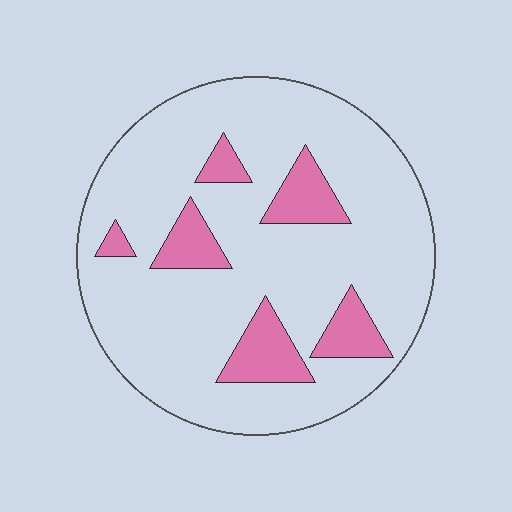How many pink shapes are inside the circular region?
6.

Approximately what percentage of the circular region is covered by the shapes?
Approximately 15%.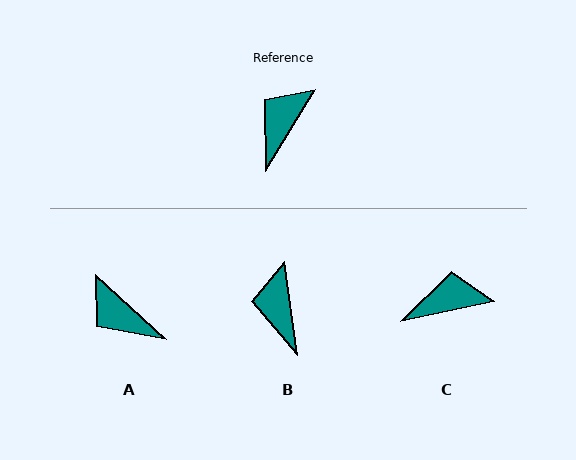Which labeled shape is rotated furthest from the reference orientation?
A, about 79 degrees away.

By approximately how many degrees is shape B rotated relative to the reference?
Approximately 39 degrees counter-clockwise.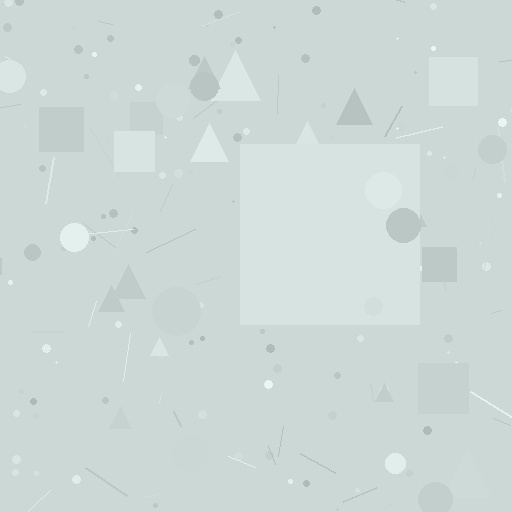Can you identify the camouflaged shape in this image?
The camouflaged shape is a square.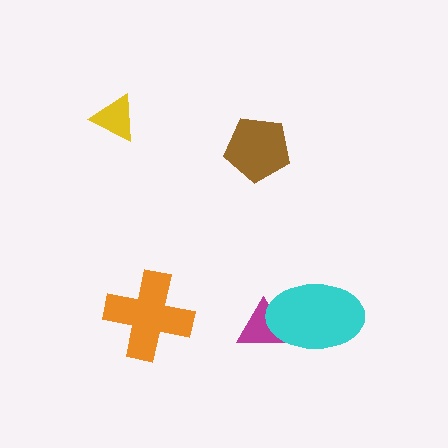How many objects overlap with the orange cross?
0 objects overlap with the orange cross.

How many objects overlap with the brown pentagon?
0 objects overlap with the brown pentagon.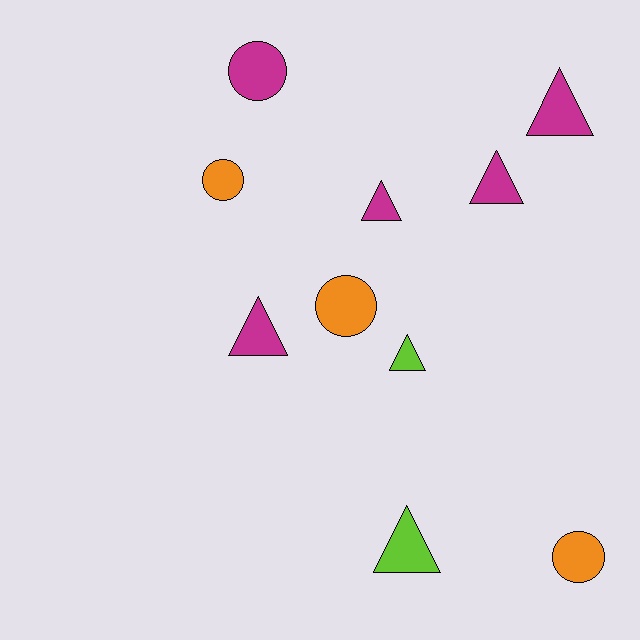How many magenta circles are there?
There is 1 magenta circle.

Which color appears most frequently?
Magenta, with 5 objects.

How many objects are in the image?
There are 10 objects.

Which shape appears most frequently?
Triangle, with 6 objects.